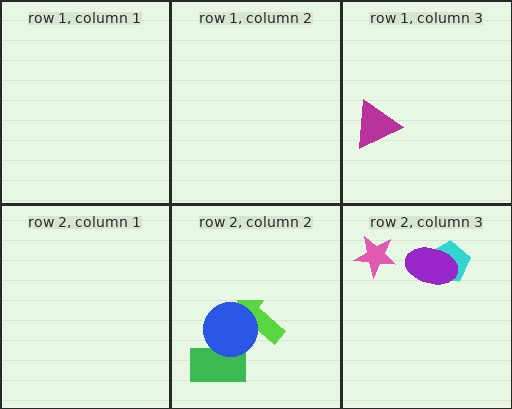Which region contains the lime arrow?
The row 2, column 2 region.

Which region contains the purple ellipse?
The row 2, column 3 region.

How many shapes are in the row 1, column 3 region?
1.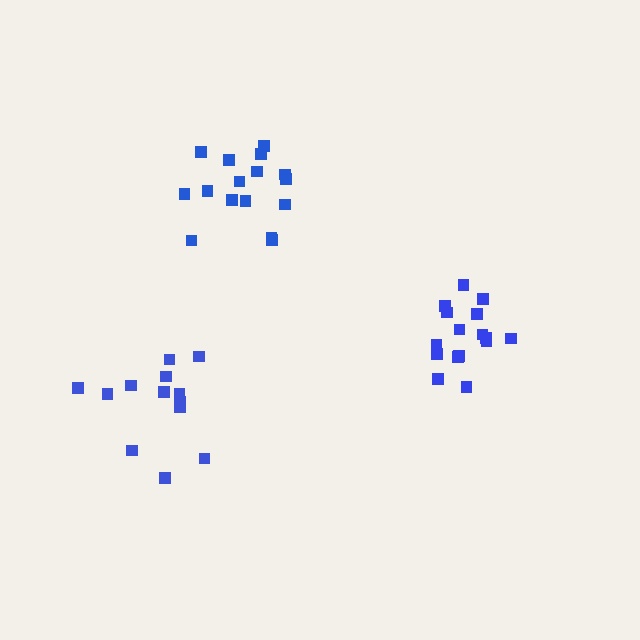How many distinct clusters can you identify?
There are 3 distinct clusters.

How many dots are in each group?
Group 1: 16 dots, Group 2: 13 dots, Group 3: 16 dots (45 total).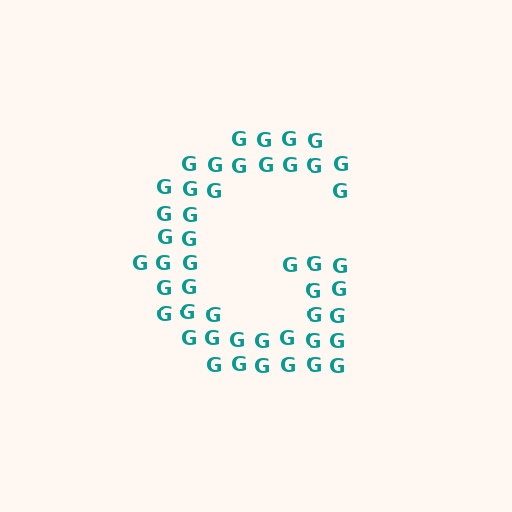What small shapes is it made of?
It is made of small letter G's.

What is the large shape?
The large shape is the letter G.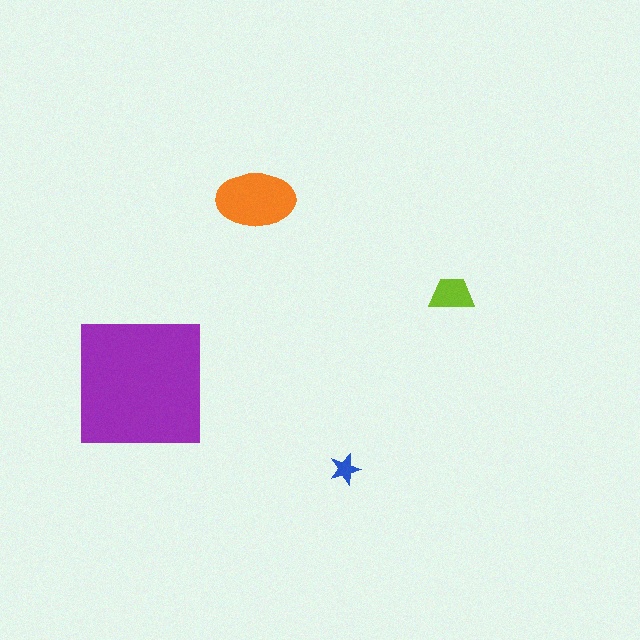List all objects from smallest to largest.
The blue star, the lime trapezoid, the orange ellipse, the purple square.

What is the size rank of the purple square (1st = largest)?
1st.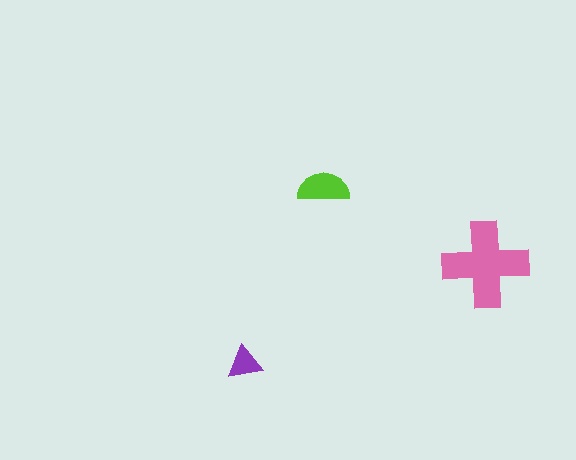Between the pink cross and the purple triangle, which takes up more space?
The pink cross.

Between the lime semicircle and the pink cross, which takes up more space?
The pink cross.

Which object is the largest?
The pink cross.